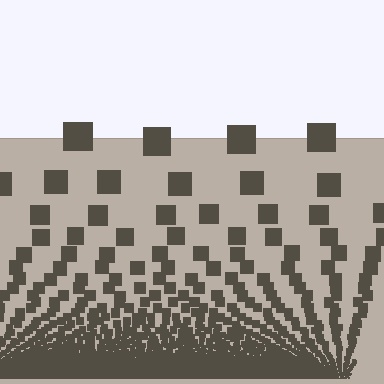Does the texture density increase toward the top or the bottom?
Density increases toward the bottom.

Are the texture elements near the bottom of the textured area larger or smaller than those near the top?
Smaller. The gradient is inverted — elements near the bottom are smaller and denser.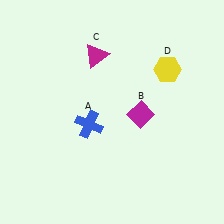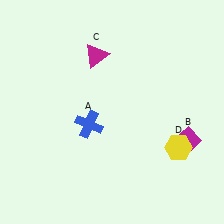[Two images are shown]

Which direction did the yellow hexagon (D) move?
The yellow hexagon (D) moved down.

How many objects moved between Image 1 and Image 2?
2 objects moved between the two images.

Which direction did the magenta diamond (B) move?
The magenta diamond (B) moved right.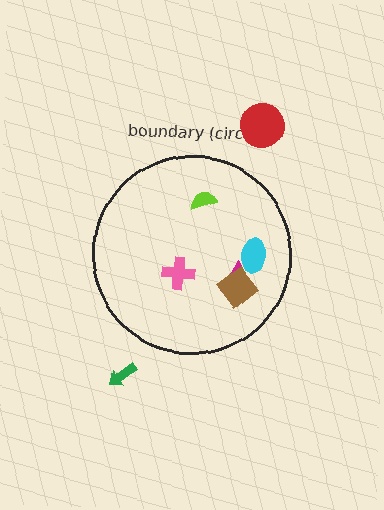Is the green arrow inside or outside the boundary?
Outside.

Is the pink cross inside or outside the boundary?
Inside.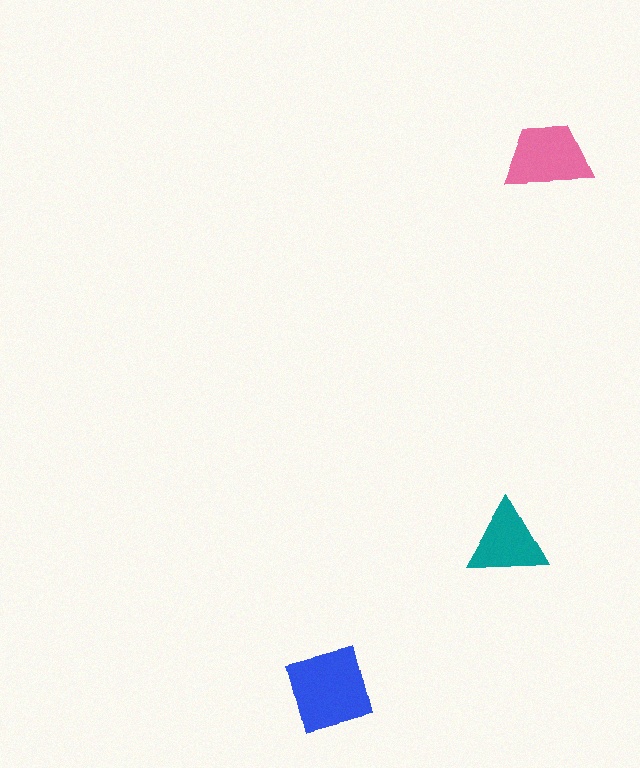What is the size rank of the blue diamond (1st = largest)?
1st.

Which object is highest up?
The pink trapezoid is topmost.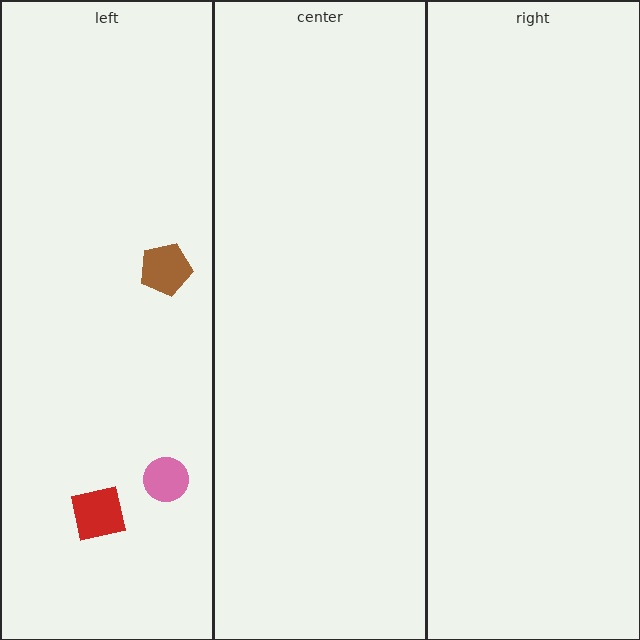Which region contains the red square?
The left region.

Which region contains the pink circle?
The left region.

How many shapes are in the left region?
3.